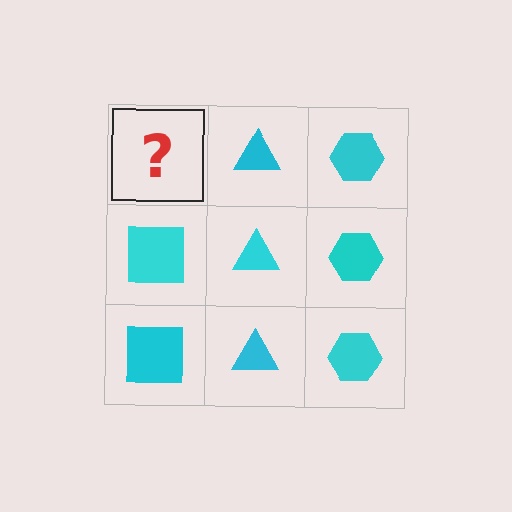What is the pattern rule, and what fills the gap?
The rule is that each column has a consistent shape. The gap should be filled with a cyan square.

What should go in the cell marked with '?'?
The missing cell should contain a cyan square.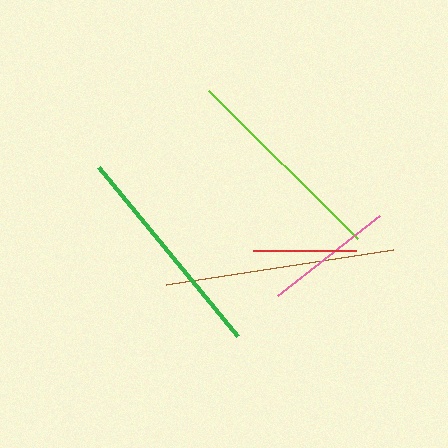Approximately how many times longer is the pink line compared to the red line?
The pink line is approximately 1.3 times the length of the red line.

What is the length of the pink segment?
The pink segment is approximately 129 pixels long.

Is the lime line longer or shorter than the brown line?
The brown line is longer than the lime line.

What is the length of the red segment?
The red segment is approximately 103 pixels long.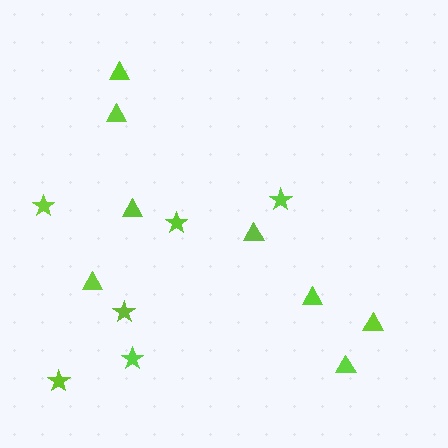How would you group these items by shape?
There are 2 groups: one group of stars (6) and one group of triangles (8).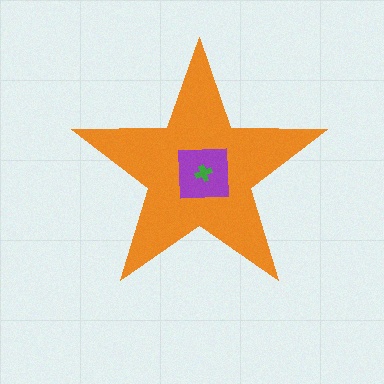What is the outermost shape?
The orange star.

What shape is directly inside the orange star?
The purple square.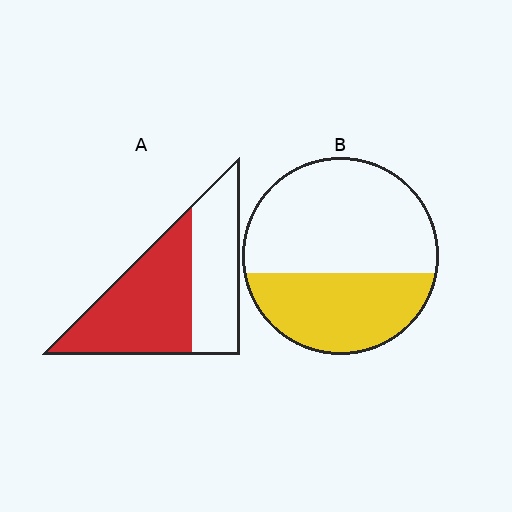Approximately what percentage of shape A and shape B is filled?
A is approximately 55% and B is approximately 40%.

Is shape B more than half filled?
No.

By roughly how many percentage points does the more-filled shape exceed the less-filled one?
By roughly 20 percentage points (A over B).